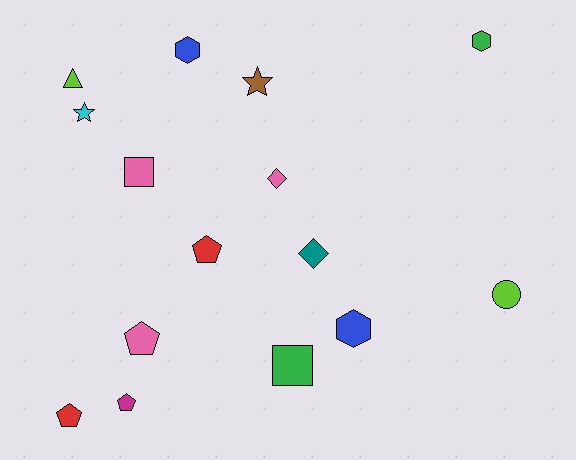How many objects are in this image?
There are 15 objects.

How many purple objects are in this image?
There are no purple objects.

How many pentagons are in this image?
There are 4 pentagons.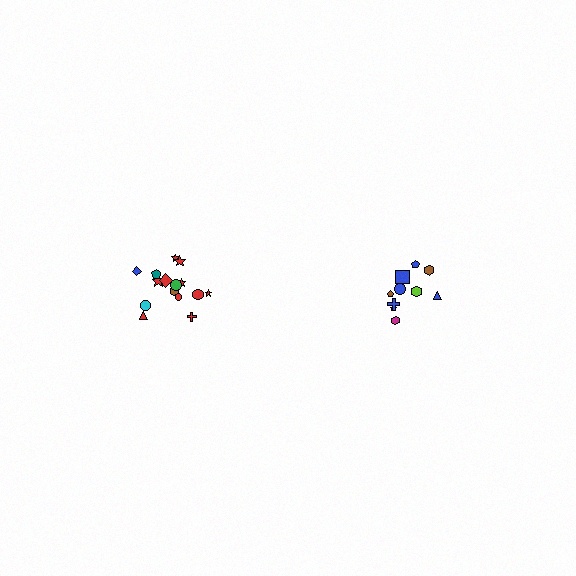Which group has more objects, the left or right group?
The left group.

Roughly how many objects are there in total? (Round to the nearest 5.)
Roughly 25 objects in total.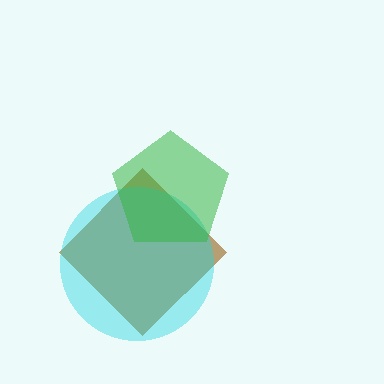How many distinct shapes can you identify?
There are 3 distinct shapes: a brown diamond, a cyan circle, a green pentagon.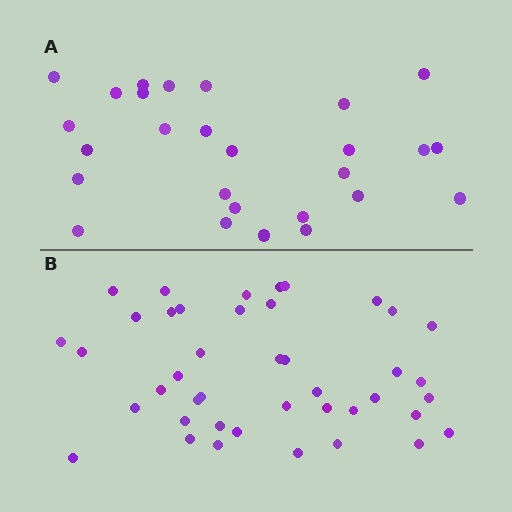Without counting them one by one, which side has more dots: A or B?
Region B (the bottom region) has more dots.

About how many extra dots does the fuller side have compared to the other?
Region B has approximately 15 more dots than region A.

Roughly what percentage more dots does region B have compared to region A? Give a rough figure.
About 55% more.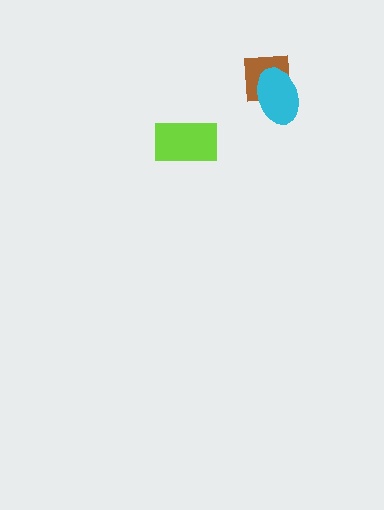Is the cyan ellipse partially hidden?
No, no other shape covers it.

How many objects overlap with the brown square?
1 object overlaps with the brown square.